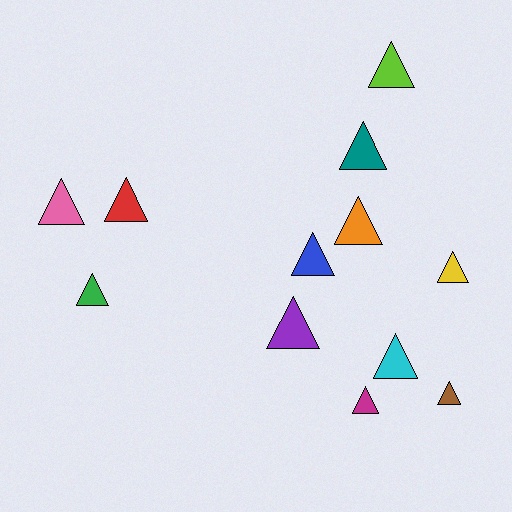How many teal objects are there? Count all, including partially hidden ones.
There is 1 teal object.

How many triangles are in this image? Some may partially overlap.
There are 12 triangles.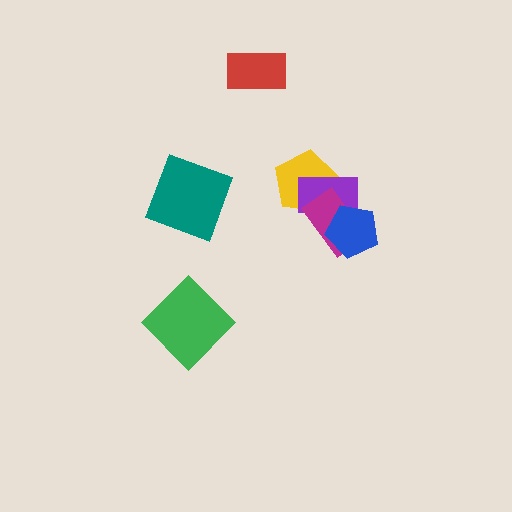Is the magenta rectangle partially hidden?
Yes, it is partially covered by another shape.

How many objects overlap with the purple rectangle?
3 objects overlap with the purple rectangle.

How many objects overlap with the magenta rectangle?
3 objects overlap with the magenta rectangle.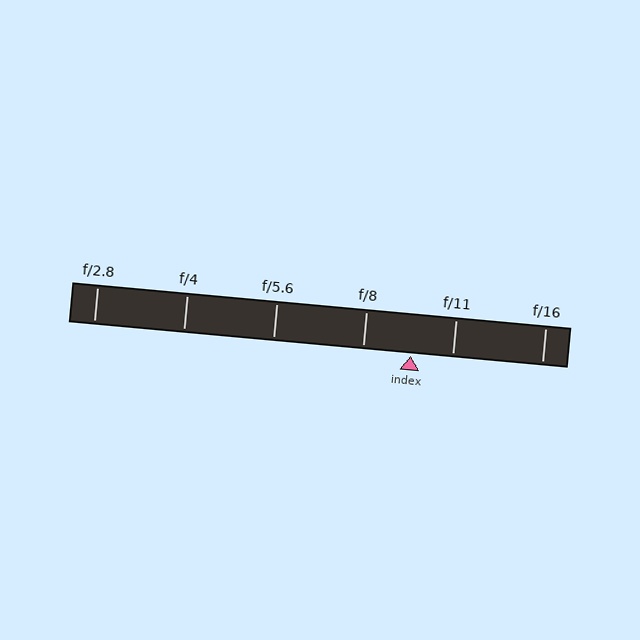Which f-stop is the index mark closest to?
The index mark is closest to f/11.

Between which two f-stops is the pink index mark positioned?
The index mark is between f/8 and f/11.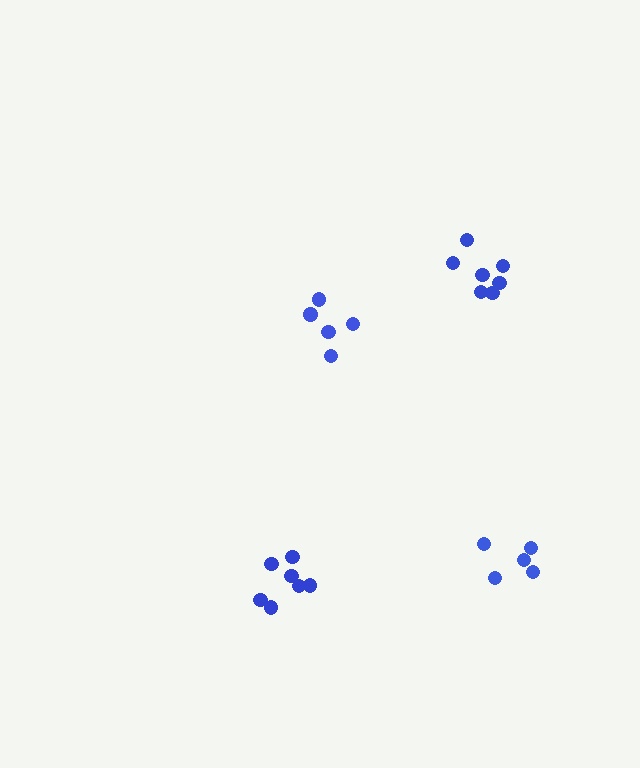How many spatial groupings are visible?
There are 4 spatial groupings.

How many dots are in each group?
Group 1: 5 dots, Group 2: 5 dots, Group 3: 7 dots, Group 4: 7 dots (24 total).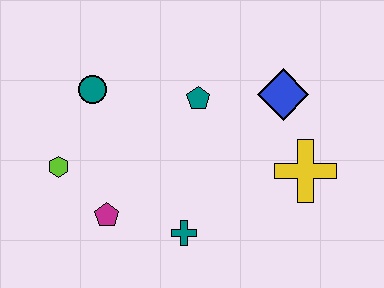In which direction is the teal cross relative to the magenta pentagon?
The teal cross is to the right of the magenta pentagon.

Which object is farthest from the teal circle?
The yellow cross is farthest from the teal circle.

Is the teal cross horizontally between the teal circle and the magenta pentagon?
No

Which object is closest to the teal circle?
The lime hexagon is closest to the teal circle.